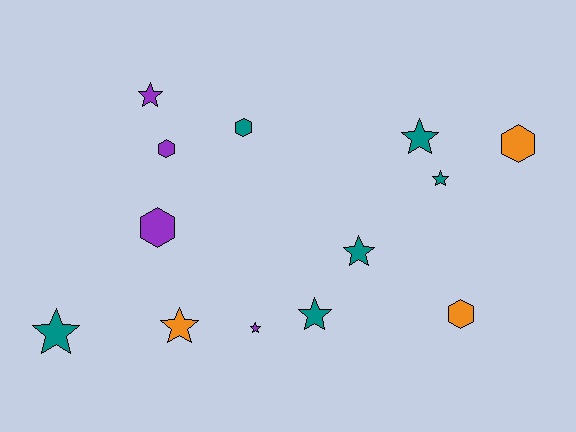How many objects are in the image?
There are 13 objects.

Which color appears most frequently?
Teal, with 6 objects.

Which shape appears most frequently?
Star, with 8 objects.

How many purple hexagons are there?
There are 2 purple hexagons.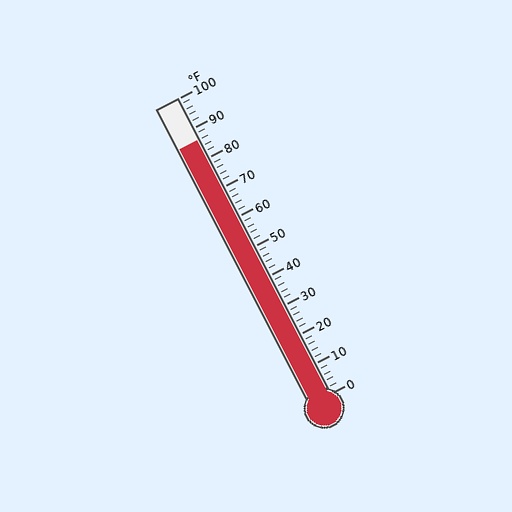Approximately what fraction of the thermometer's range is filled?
The thermometer is filled to approximately 85% of its range.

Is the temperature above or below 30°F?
The temperature is above 30°F.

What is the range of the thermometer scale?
The thermometer scale ranges from 0°F to 100°F.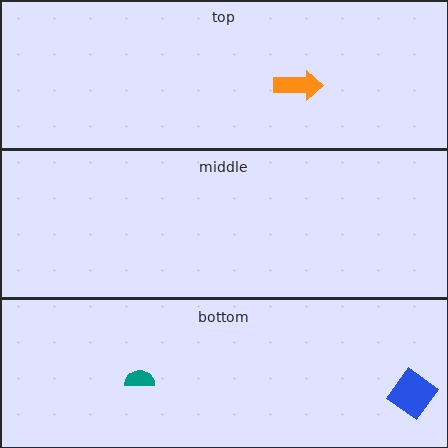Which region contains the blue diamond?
The bottom region.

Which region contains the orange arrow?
The top region.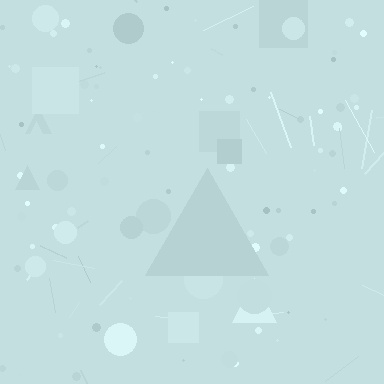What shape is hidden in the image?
A triangle is hidden in the image.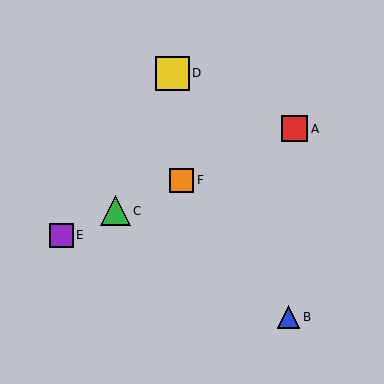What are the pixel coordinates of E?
Object E is at (61, 235).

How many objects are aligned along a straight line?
4 objects (A, C, E, F) are aligned along a straight line.